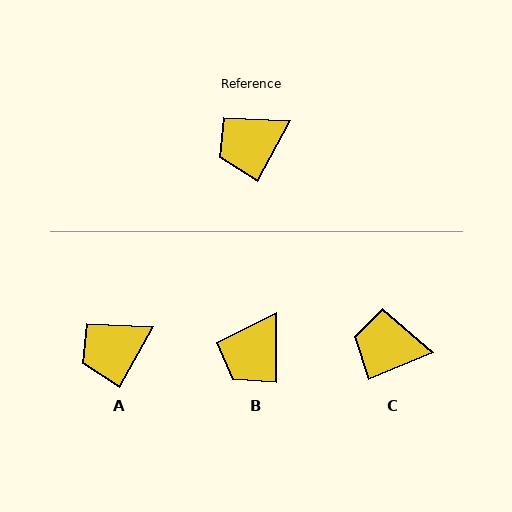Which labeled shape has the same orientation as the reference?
A.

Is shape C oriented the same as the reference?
No, it is off by about 39 degrees.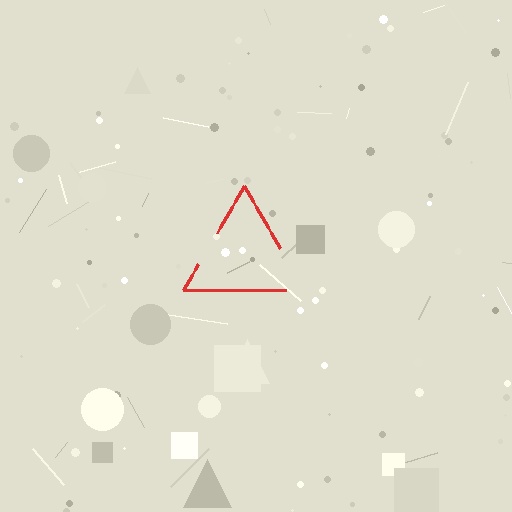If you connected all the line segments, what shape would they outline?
They would outline a triangle.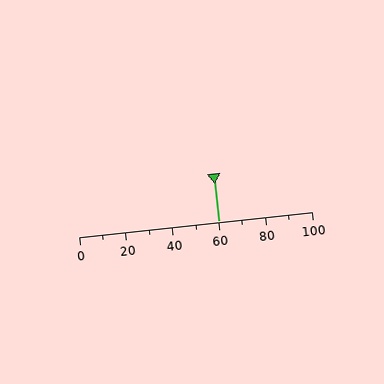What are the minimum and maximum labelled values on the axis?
The axis runs from 0 to 100.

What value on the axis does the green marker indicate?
The marker indicates approximately 60.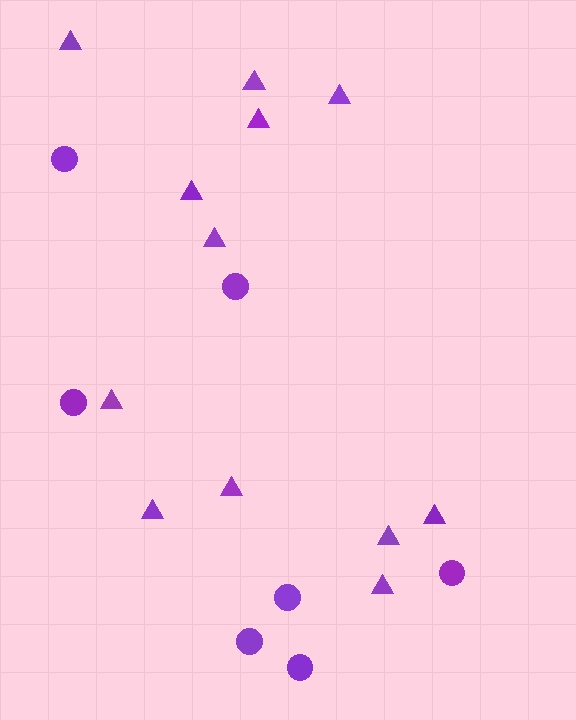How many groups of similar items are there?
There are 2 groups: one group of triangles (12) and one group of circles (7).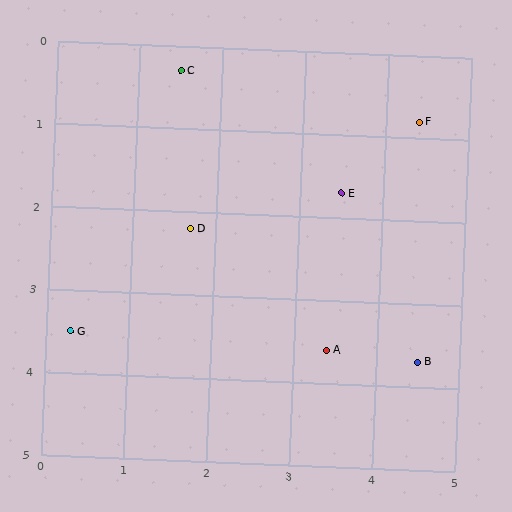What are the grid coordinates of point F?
Point F is at approximately (4.4, 0.8).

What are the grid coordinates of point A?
Point A is at approximately (3.4, 3.6).